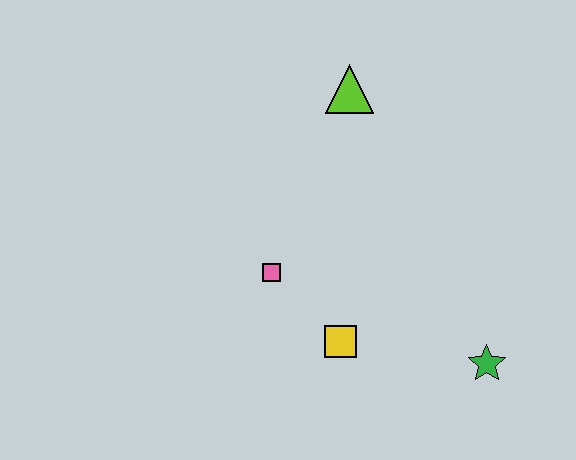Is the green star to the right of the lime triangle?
Yes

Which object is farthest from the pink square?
The green star is farthest from the pink square.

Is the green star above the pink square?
No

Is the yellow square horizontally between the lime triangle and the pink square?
Yes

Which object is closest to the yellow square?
The pink square is closest to the yellow square.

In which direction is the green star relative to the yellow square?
The green star is to the right of the yellow square.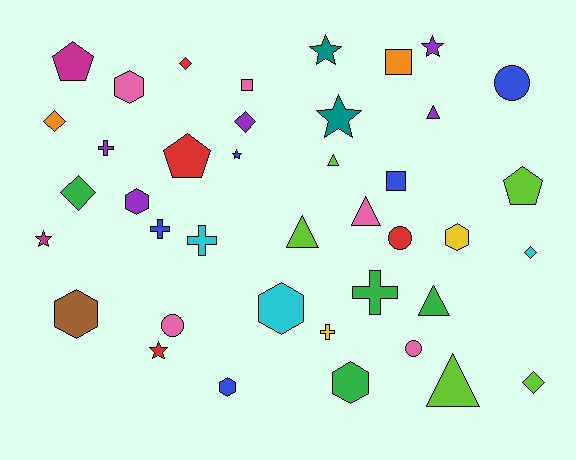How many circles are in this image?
There are 4 circles.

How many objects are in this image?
There are 40 objects.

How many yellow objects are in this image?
There are 2 yellow objects.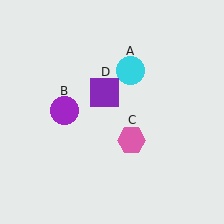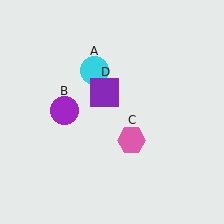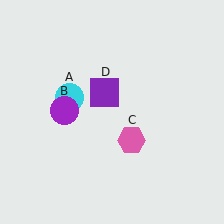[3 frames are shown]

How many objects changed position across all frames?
1 object changed position: cyan circle (object A).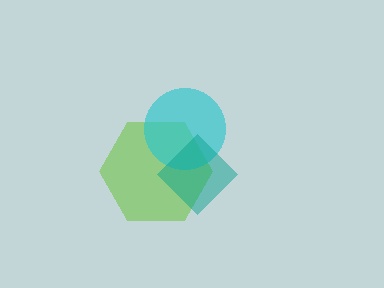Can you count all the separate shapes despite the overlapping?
Yes, there are 3 separate shapes.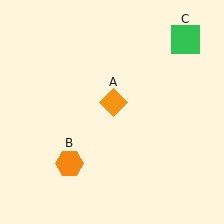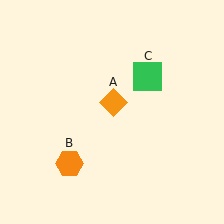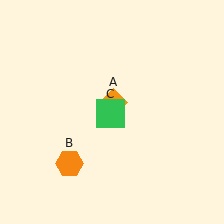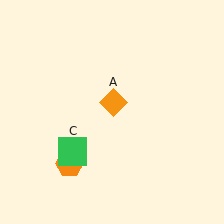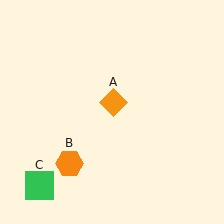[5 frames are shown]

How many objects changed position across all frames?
1 object changed position: green square (object C).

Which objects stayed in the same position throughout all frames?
Orange diamond (object A) and orange hexagon (object B) remained stationary.